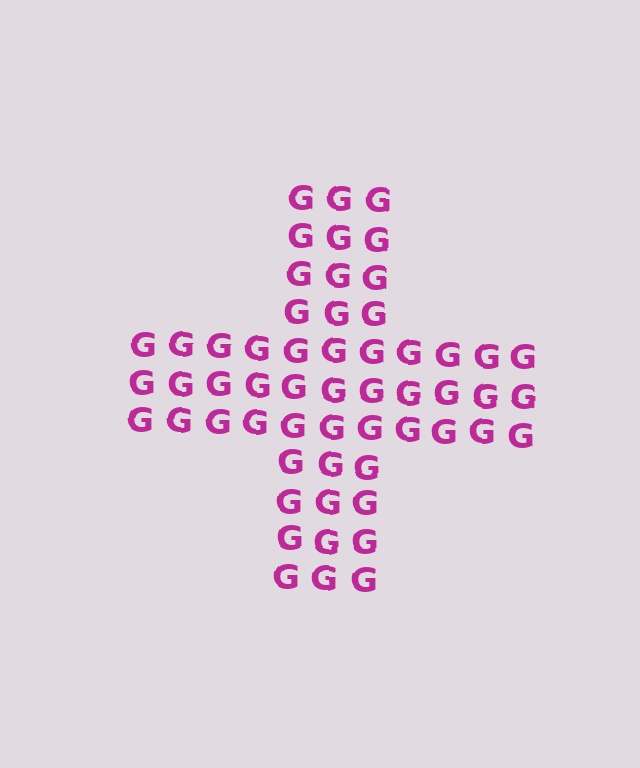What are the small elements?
The small elements are letter G's.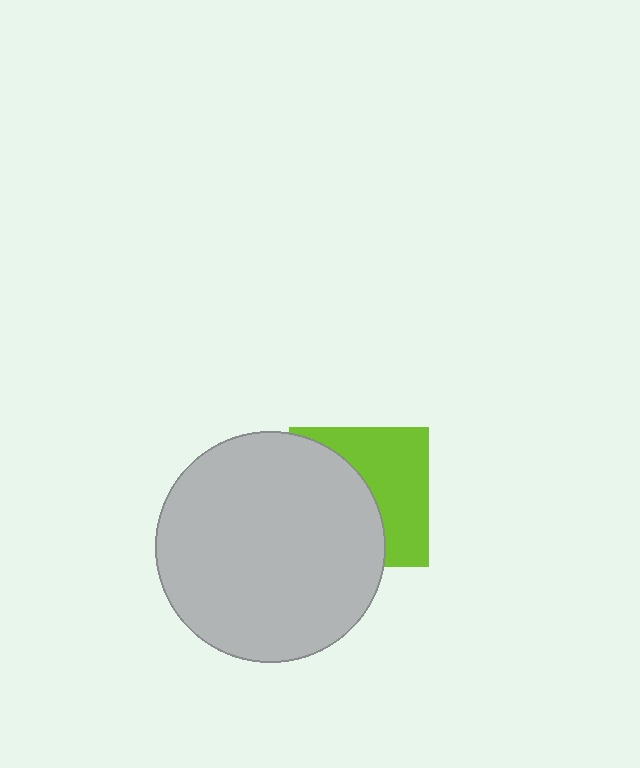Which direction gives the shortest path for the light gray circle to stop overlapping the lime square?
Moving left gives the shortest separation.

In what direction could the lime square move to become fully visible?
The lime square could move right. That would shift it out from behind the light gray circle entirely.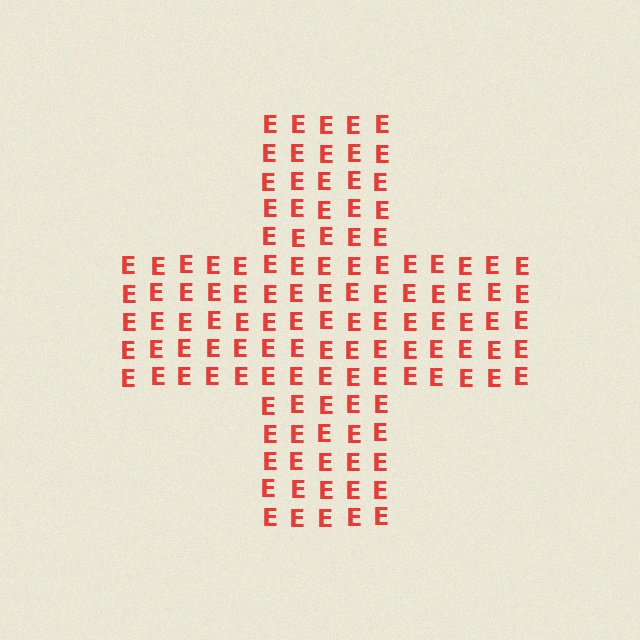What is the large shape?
The large shape is a cross.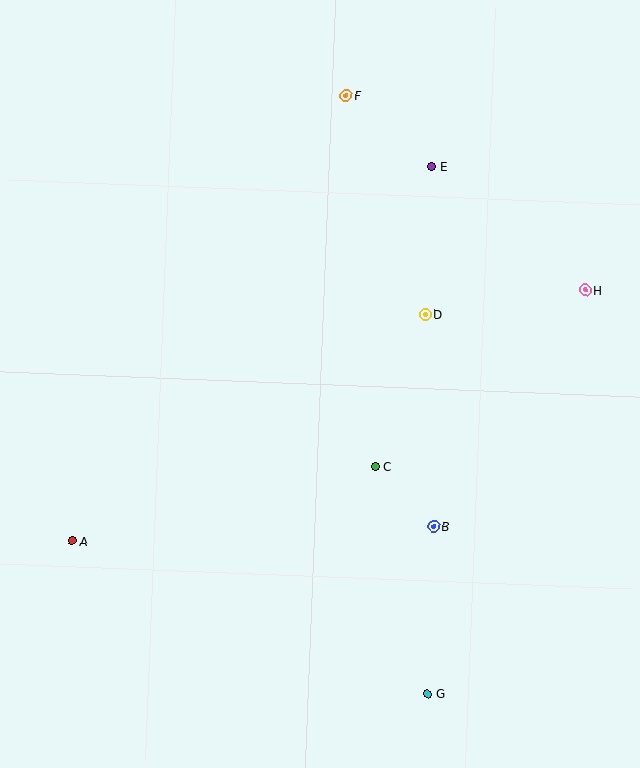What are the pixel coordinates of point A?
Point A is at (72, 541).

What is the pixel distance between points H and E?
The distance between H and E is 197 pixels.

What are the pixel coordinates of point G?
Point G is at (428, 694).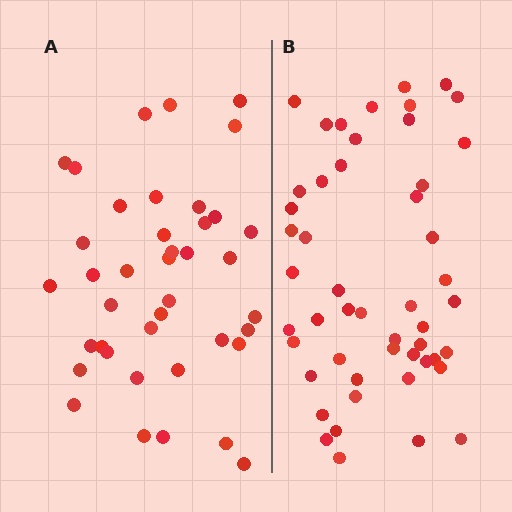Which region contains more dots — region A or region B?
Region B (the right region) has more dots.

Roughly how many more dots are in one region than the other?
Region B has roughly 10 or so more dots than region A.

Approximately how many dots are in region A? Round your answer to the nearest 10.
About 40 dots.